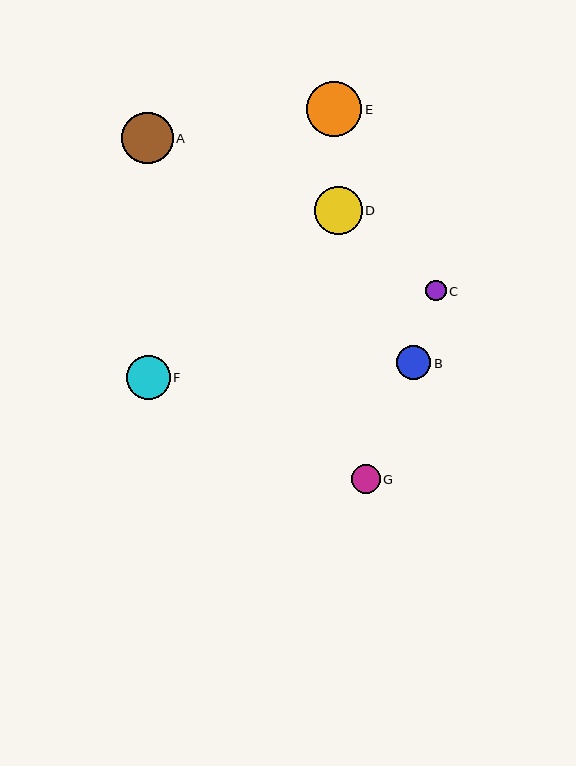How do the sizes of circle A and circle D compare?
Circle A and circle D are approximately the same size.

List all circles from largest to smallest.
From largest to smallest: E, A, D, F, B, G, C.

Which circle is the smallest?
Circle C is the smallest with a size of approximately 20 pixels.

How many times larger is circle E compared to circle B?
Circle E is approximately 1.6 times the size of circle B.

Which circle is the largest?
Circle E is the largest with a size of approximately 55 pixels.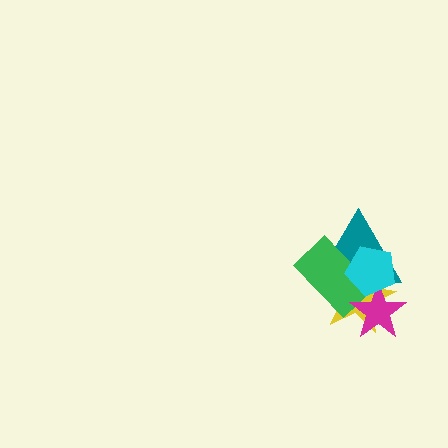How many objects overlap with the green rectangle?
4 objects overlap with the green rectangle.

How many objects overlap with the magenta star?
4 objects overlap with the magenta star.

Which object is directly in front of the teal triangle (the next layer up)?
The green rectangle is directly in front of the teal triangle.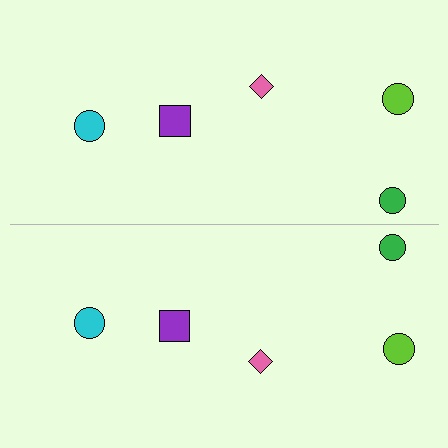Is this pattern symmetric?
Yes, this pattern has bilateral (reflection) symmetry.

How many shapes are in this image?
There are 10 shapes in this image.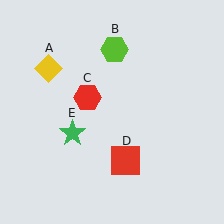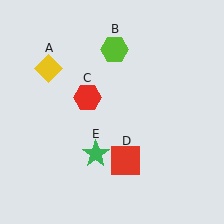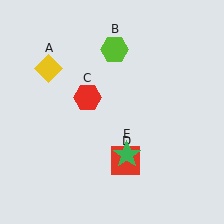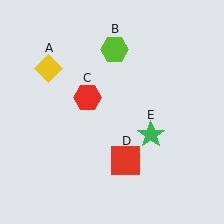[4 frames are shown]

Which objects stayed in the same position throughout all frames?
Yellow diamond (object A) and lime hexagon (object B) and red hexagon (object C) and red square (object D) remained stationary.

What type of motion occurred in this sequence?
The green star (object E) rotated counterclockwise around the center of the scene.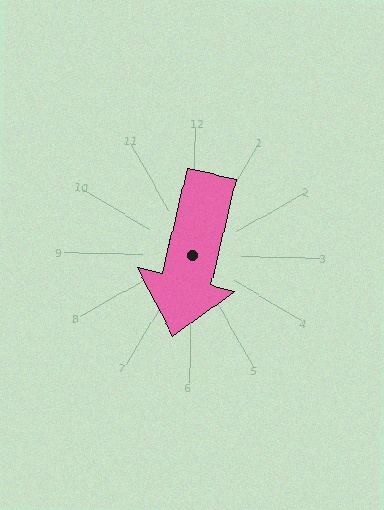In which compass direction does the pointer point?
South.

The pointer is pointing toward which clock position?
Roughly 6 o'clock.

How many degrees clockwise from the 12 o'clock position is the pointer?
Approximately 192 degrees.